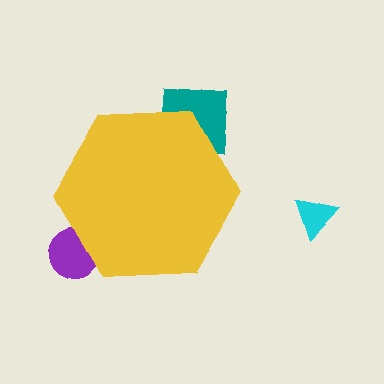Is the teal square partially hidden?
Yes, the teal square is partially hidden behind the yellow hexagon.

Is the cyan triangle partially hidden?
No, the cyan triangle is fully visible.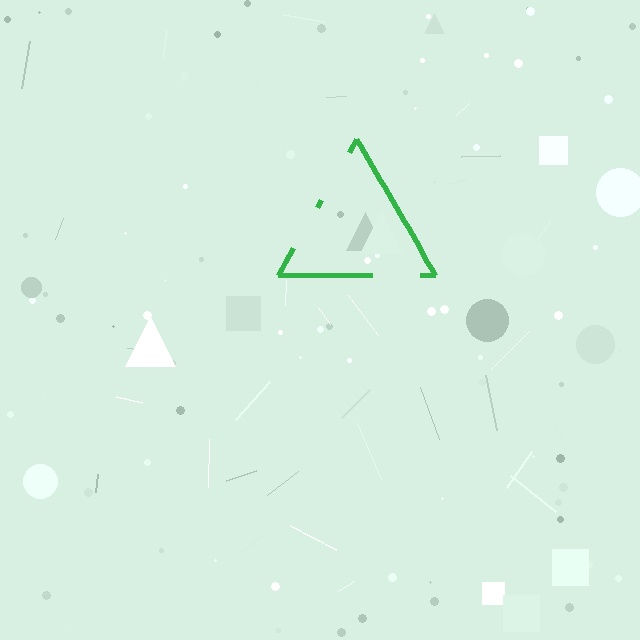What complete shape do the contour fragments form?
The contour fragments form a triangle.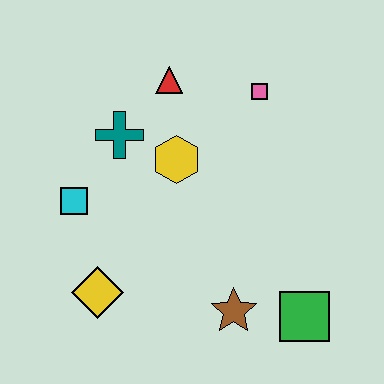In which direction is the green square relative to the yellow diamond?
The green square is to the right of the yellow diamond.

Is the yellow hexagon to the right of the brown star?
No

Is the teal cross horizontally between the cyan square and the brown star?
Yes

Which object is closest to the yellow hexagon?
The teal cross is closest to the yellow hexagon.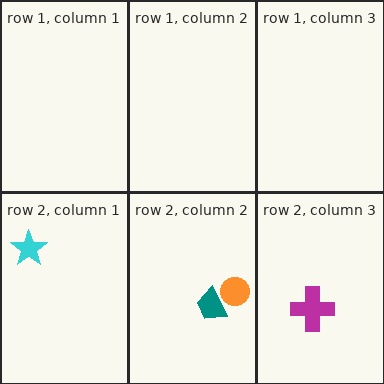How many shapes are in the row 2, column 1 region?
1.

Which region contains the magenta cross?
The row 2, column 3 region.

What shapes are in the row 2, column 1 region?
The cyan star.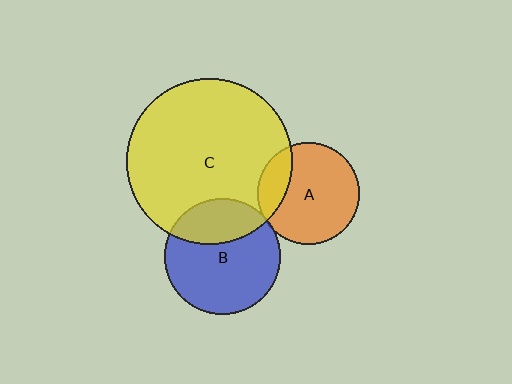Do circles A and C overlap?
Yes.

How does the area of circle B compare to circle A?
Approximately 1.3 times.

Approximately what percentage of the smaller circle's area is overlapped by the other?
Approximately 20%.